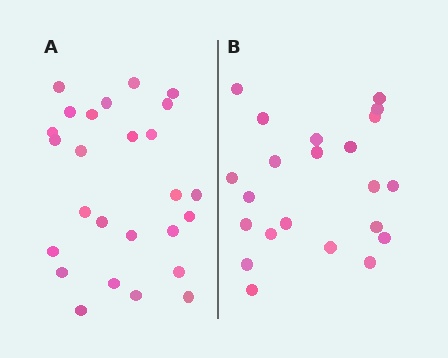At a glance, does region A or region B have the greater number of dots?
Region A (the left region) has more dots.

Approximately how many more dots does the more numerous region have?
Region A has about 4 more dots than region B.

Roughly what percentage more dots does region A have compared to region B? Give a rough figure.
About 20% more.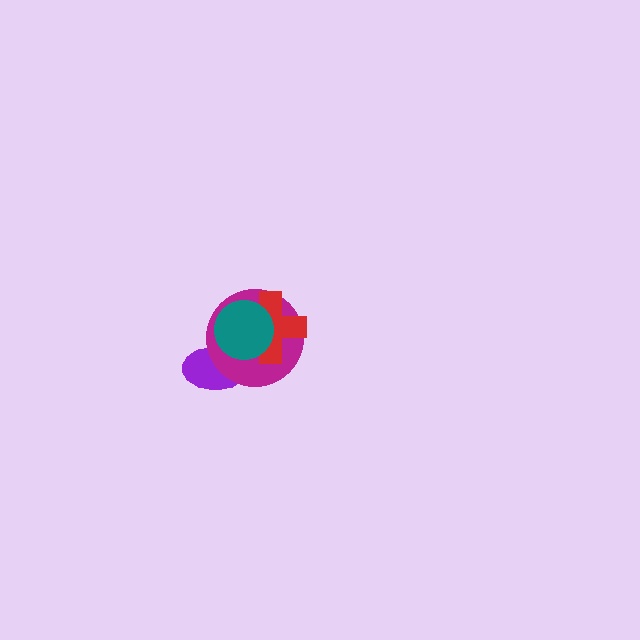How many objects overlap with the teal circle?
3 objects overlap with the teal circle.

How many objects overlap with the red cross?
2 objects overlap with the red cross.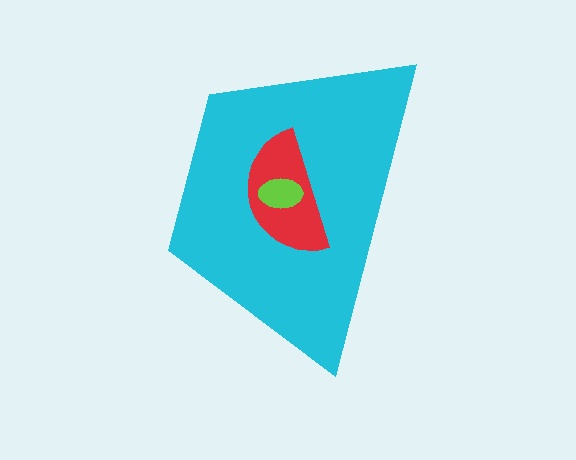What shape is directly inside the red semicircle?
The lime ellipse.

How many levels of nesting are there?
3.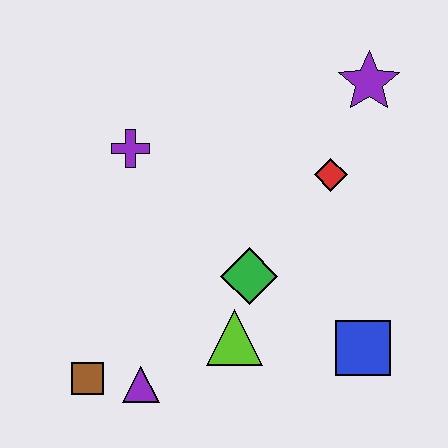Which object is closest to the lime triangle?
The green diamond is closest to the lime triangle.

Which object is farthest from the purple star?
The brown square is farthest from the purple star.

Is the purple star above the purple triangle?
Yes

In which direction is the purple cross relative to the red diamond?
The purple cross is to the left of the red diamond.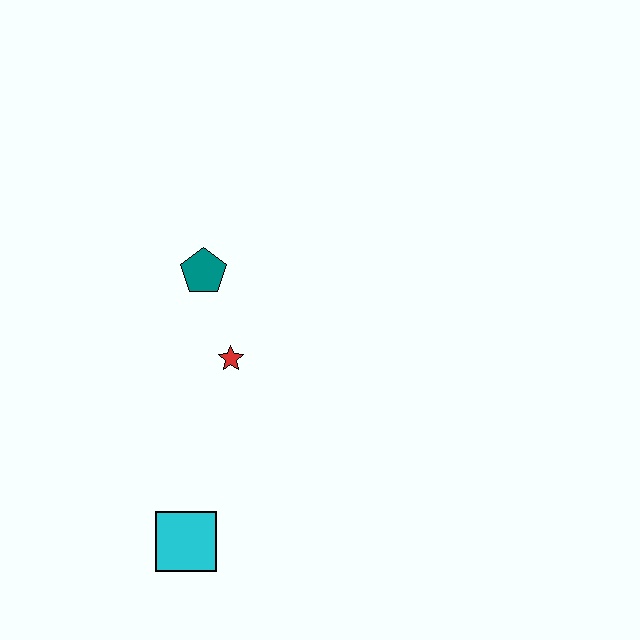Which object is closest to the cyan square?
The red star is closest to the cyan square.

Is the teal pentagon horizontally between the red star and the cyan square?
Yes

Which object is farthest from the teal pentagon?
The cyan square is farthest from the teal pentagon.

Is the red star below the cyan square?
No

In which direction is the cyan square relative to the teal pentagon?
The cyan square is below the teal pentagon.